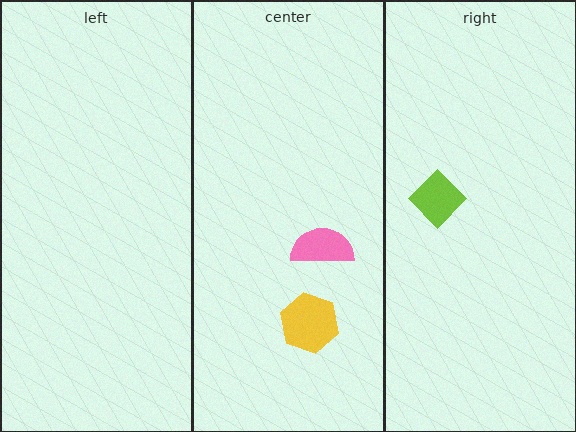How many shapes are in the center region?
2.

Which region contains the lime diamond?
The right region.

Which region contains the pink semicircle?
The center region.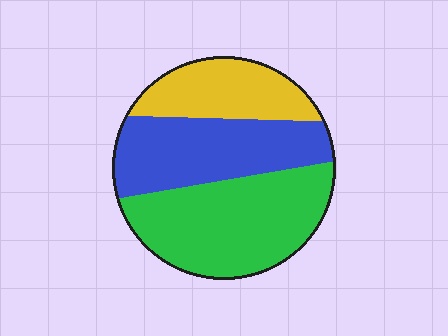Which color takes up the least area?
Yellow, at roughly 25%.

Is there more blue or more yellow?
Blue.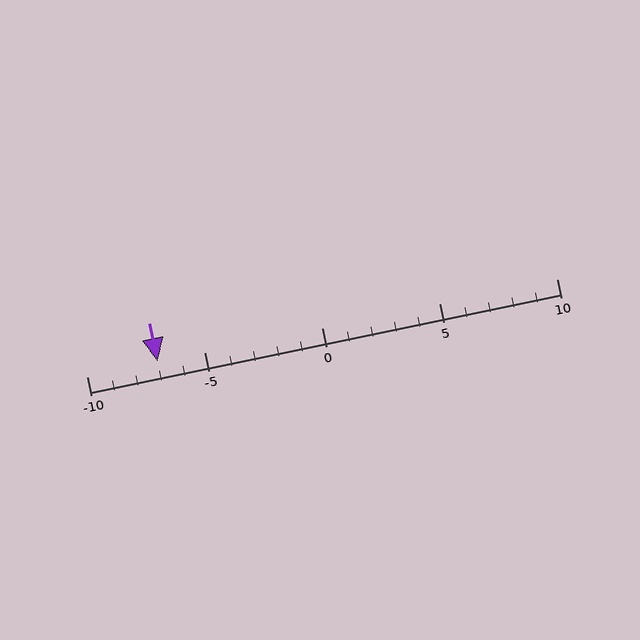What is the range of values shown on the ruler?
The ruler shows values from -10 to 10.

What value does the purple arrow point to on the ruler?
The purple arrow points to approximately -7.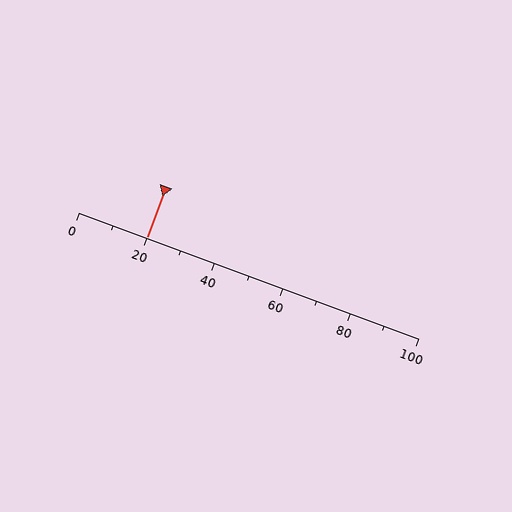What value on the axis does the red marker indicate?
The marker indicates approximately 20.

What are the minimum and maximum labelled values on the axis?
The axis runs from 0 to 100.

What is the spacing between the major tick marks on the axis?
The major ticks are spaced 20 apart.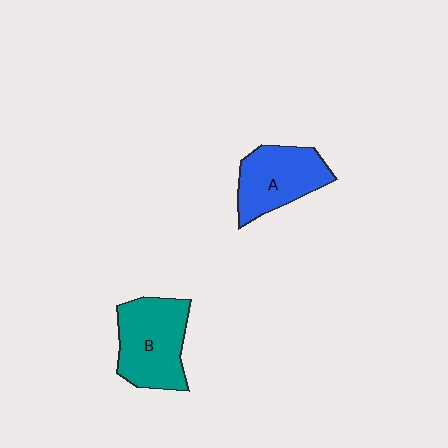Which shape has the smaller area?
Shape A (blue).